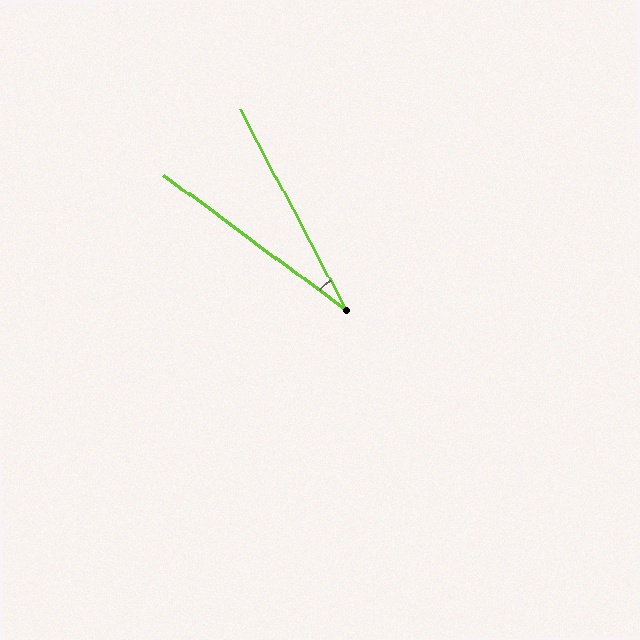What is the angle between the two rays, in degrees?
Approximately 26 degrees.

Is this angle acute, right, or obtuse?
It is acute.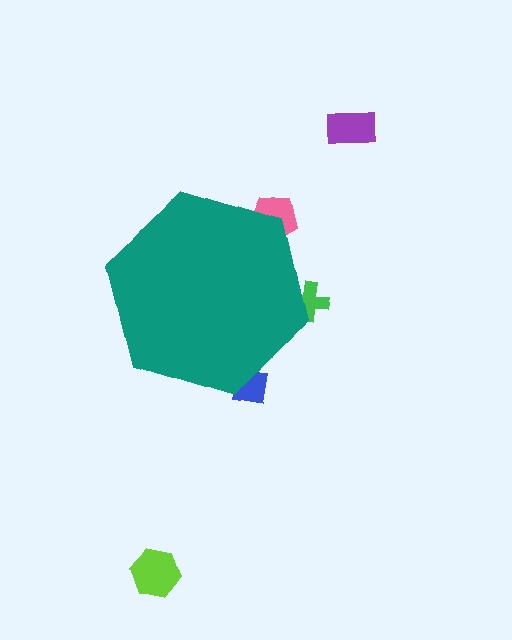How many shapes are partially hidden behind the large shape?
3 shapes are partially hidden.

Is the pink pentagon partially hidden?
Yes, the pink pentagon is partially hidden behind the teal hexagon.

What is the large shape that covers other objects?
A teal hexagon.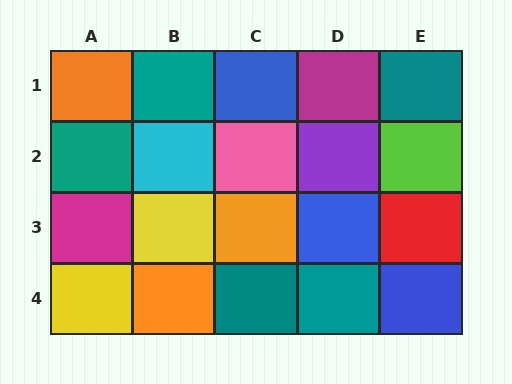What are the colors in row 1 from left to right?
Orange, teal, blue, magenta, teal.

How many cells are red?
1 cell is red.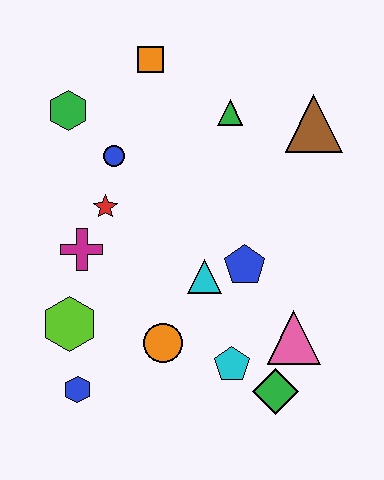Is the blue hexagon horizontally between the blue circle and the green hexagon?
Yes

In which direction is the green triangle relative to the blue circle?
The green triangle is to the right of the blue circle.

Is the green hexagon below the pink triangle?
No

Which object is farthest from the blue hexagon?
The brown triangle is farthest from the blue hexagon.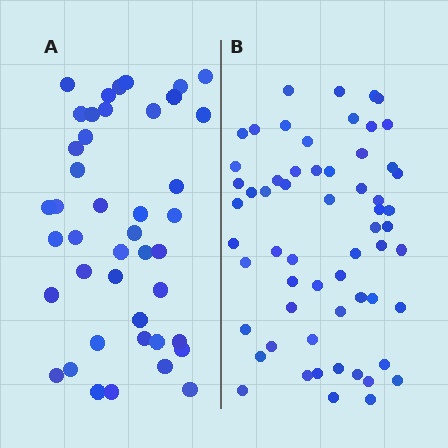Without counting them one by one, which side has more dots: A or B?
Region B (the right region) has more dots.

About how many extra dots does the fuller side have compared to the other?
Region B has approximately 15 more dots than region A.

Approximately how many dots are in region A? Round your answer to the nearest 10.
About 40 dots. (The exact count is 43, which rounds to 40.)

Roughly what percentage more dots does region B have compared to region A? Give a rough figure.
About 40% more.